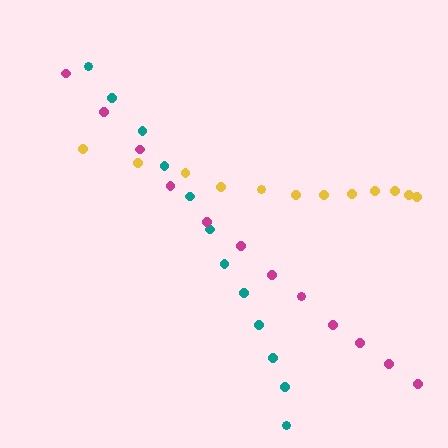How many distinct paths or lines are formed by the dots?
There are 3 distinct paths.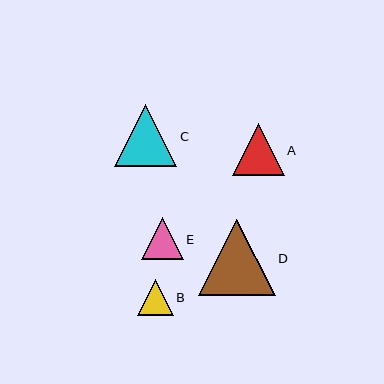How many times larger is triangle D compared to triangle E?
Triangle D is approximately 1.8 times the size of triangle E.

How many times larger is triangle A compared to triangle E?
Triangle A is approximately 1.2 times the size of triangle E.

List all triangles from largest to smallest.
From largest to smallest: D, C, A, E, B.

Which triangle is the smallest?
Triangle B is the smallest with a size of approximately 35 pixels.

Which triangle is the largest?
Triangle D is the largest with a size of approximately 76 pixels.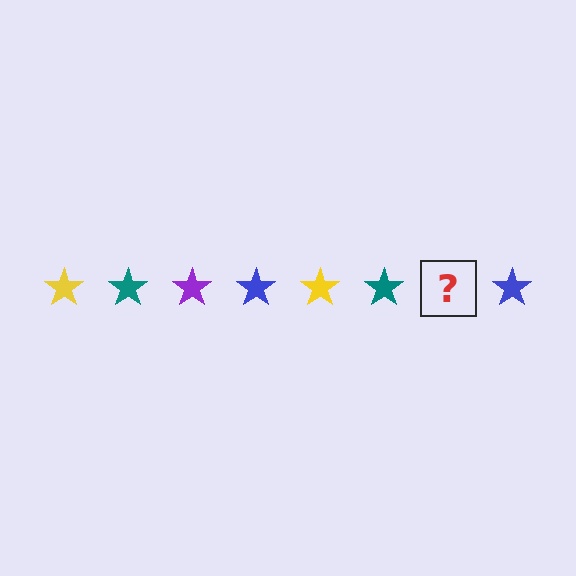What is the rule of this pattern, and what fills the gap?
The rule is that the pattern cycles through yellow, teal, purple, blue stars. The gap should be filled with a purple star.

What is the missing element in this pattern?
The missing element is a purple star.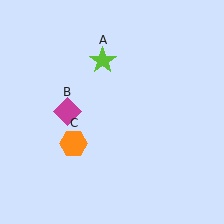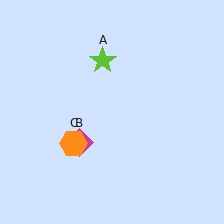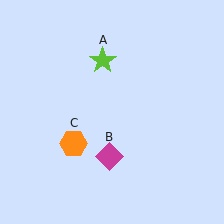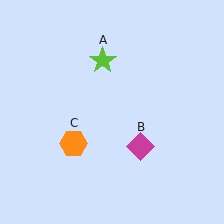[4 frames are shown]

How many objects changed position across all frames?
1 object changed position: magenta diamond (object B).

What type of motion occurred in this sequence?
The magenta diamond (object B) rotated counterclockwise around the center of the scene.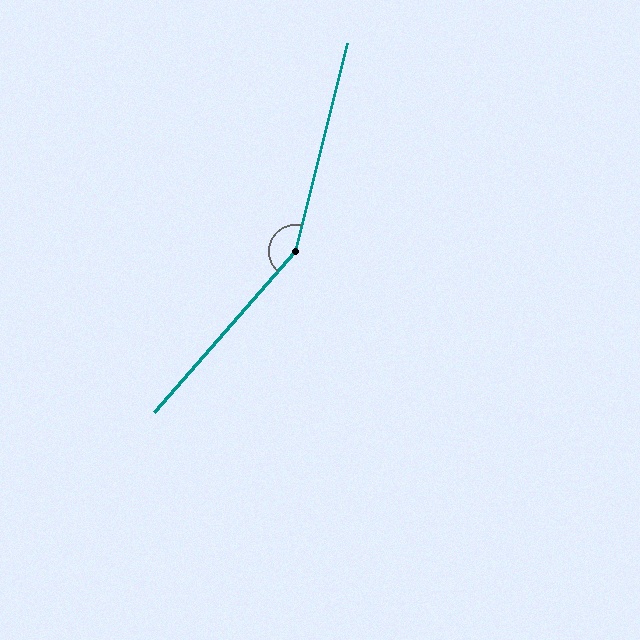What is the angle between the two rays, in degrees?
Approximately 153 degrees.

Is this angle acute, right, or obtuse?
It is obtuse.